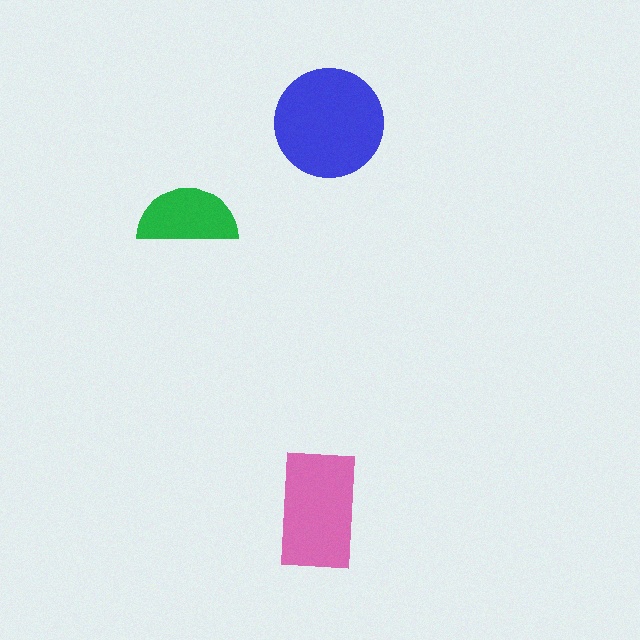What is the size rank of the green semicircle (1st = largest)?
3rd.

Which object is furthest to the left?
The green semicircle is leftmost.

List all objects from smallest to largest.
The green semicircle, the pink rectangle, the blue circle.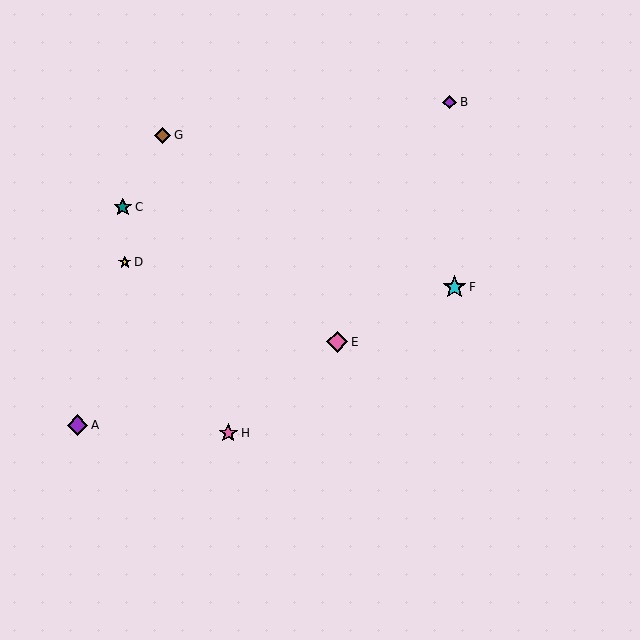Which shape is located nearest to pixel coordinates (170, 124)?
The brown diamond (labeled G) at (162, 135) is nearest to that location.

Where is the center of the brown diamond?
The center of the brown diamond is at (162, 135).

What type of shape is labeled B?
Shape B is a purple diamond.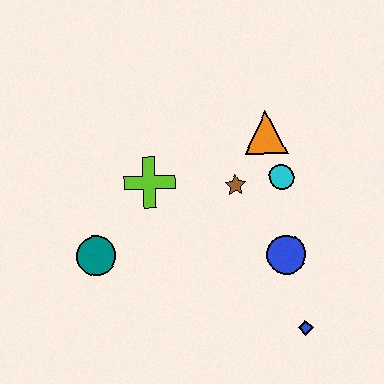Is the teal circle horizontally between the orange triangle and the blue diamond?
No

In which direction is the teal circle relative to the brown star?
The teal circle is to the left of the brown star.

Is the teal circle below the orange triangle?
Yes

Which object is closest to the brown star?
The cyan circle is closest to the brown star.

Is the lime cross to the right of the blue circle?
No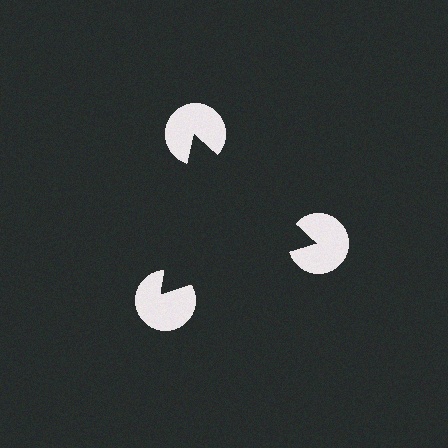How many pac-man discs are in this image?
There are 3 — one at each vertex of the illusory triangle.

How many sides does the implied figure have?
3 sides.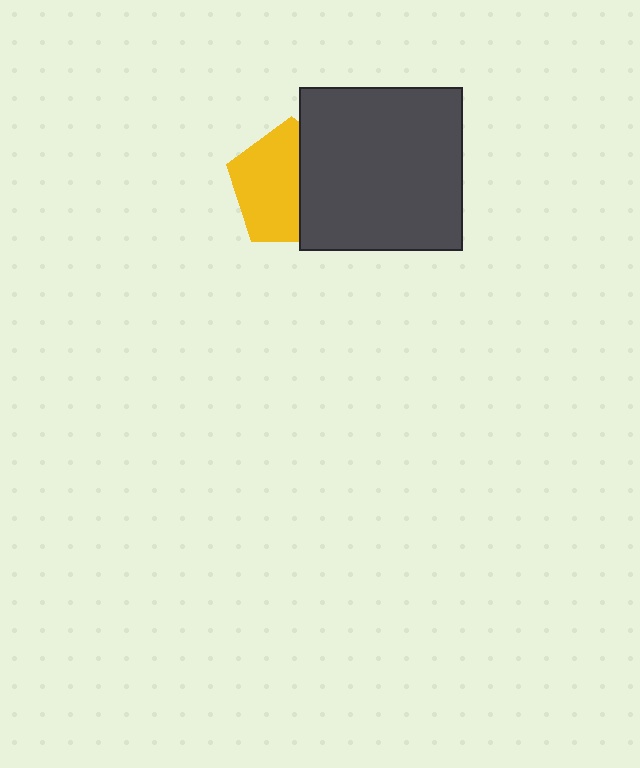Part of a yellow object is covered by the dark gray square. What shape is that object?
It is a pentagon.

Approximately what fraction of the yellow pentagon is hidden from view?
Roughly 42% of the yellow pentagon is hidden behind the dark gray square.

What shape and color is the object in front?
The object in front is a dark gray square.